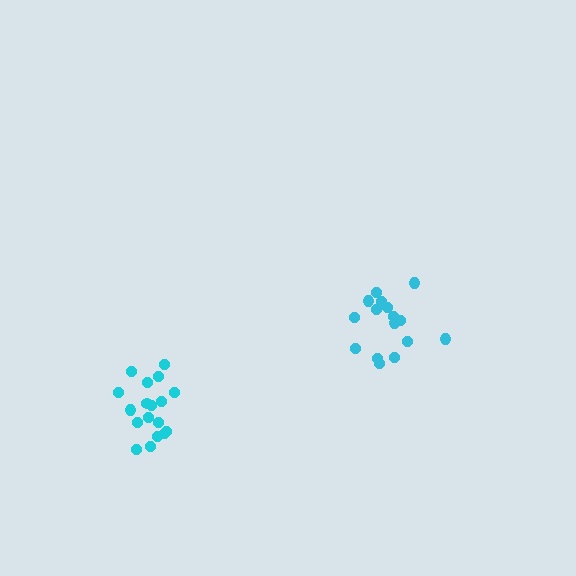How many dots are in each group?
Group 1: 16 dots, Group 2: 18 dots (34 total).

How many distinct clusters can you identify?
There are 2 distinct clusters.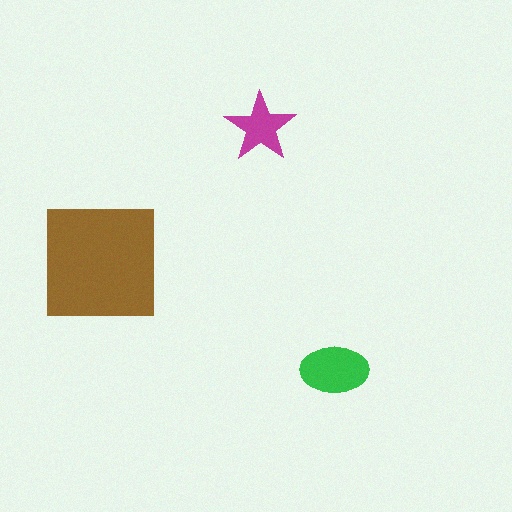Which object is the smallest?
The magenta star.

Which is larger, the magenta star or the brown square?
The brown square.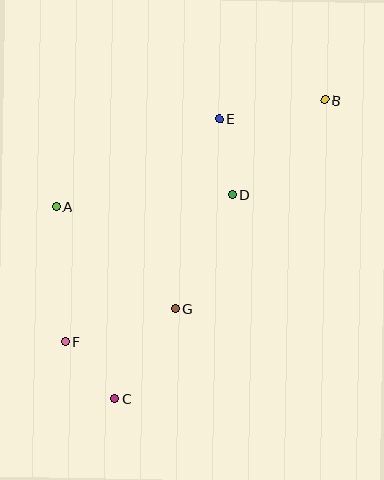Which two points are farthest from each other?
Points B and C are farthest from each other.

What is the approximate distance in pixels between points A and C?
The distance between A and C is approximately 201 pixels.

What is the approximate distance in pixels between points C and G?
The distance between C and G is approximately 108 pixels.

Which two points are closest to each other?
Points C and F are closest to each other.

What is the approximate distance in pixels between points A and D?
The distance between A and D is approximately 176 pixels.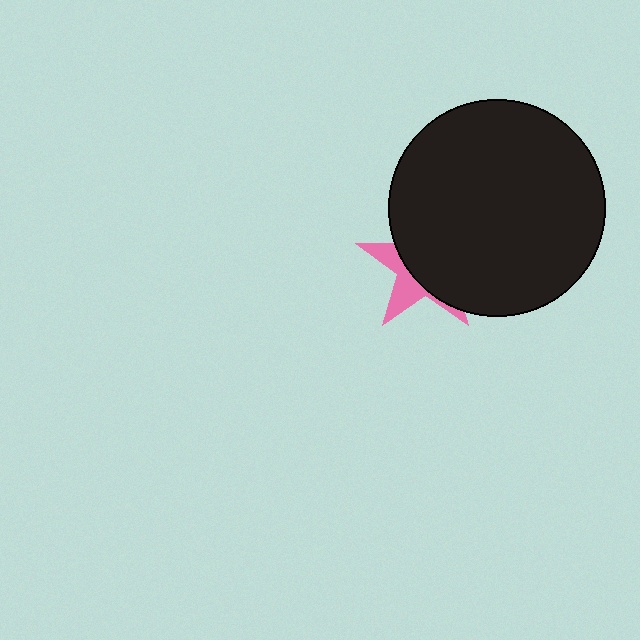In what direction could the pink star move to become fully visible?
The pink star could move left. That would shift it out from behind the black circle entirely.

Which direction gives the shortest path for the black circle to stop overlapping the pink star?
Moving right gives the shortest separation.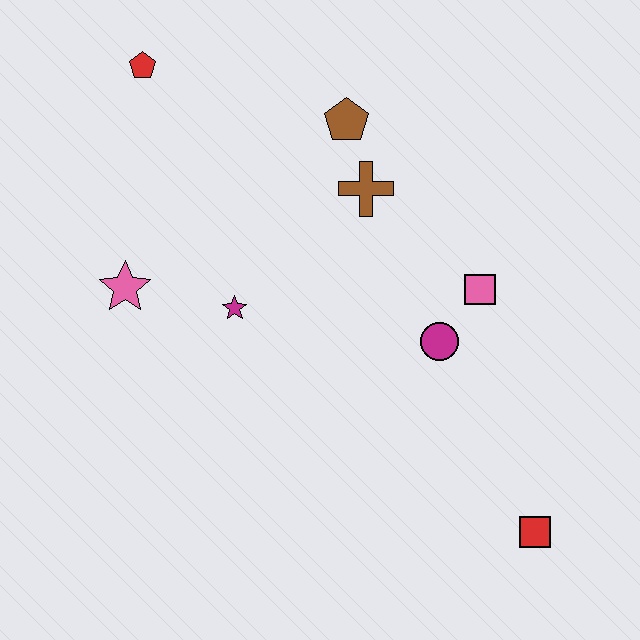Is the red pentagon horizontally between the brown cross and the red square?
No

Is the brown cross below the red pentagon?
Yes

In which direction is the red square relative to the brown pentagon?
The red square is below the brown pentagon.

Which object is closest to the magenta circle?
The pink square is closest to the magenta circle.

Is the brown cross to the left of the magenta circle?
Yes